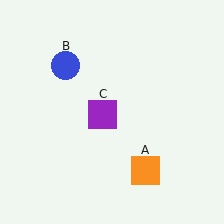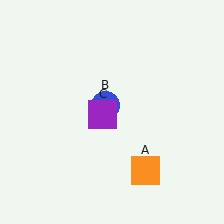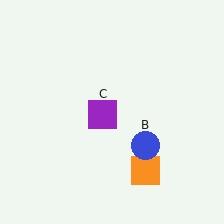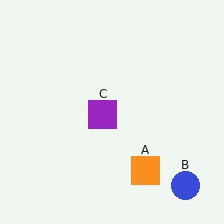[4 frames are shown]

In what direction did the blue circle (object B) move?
The blue circle (object B) moved down and to the right.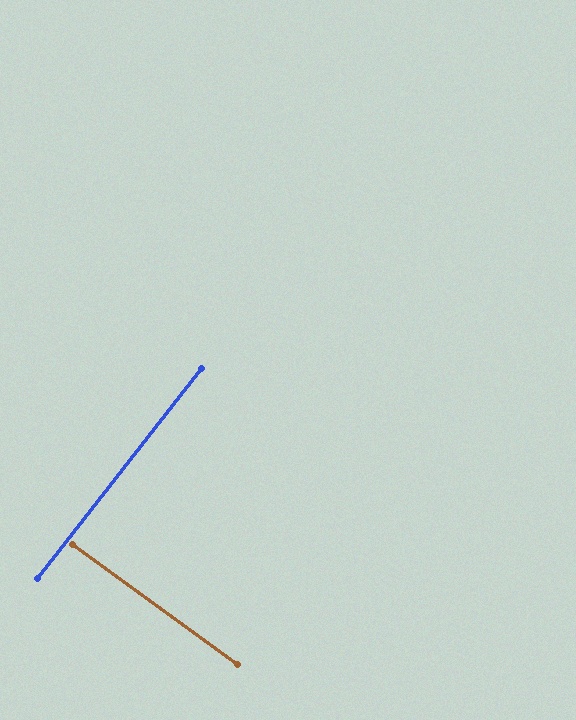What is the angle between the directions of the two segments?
Approximately 88 degrees.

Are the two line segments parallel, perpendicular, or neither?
Perpendicular — they meet at approximately 88°.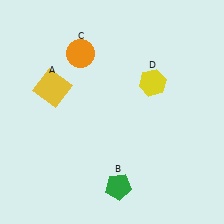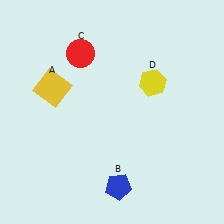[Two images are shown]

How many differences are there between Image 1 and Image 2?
There are 2 differences between the two images.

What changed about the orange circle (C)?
In Image 1, C is orange. In Image 2, it changed to red.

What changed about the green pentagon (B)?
In Image 1, B is green. In Image 2, it changed to blue.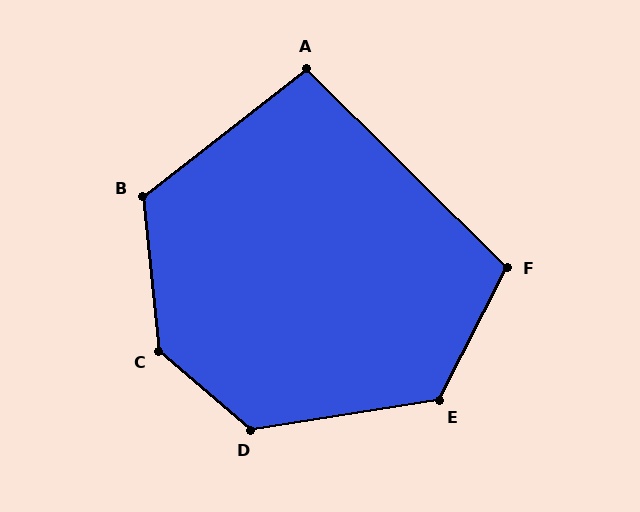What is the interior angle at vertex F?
Approximately 108 degrees (obtuse).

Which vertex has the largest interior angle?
C, at approximately 137 degrees.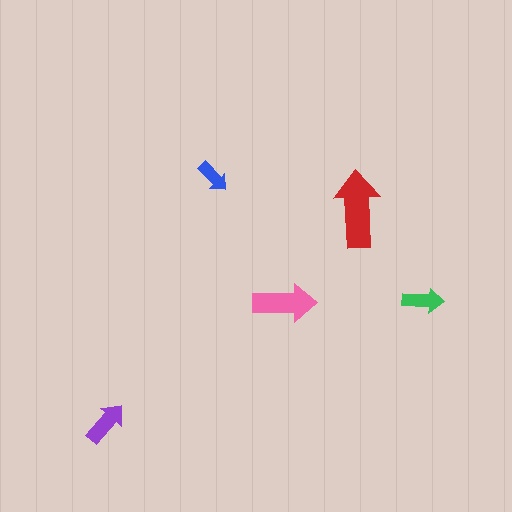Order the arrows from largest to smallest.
the red one, the pink one, the purple one, the green one, the blue one.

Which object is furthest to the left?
The purple arrow is leftmost.